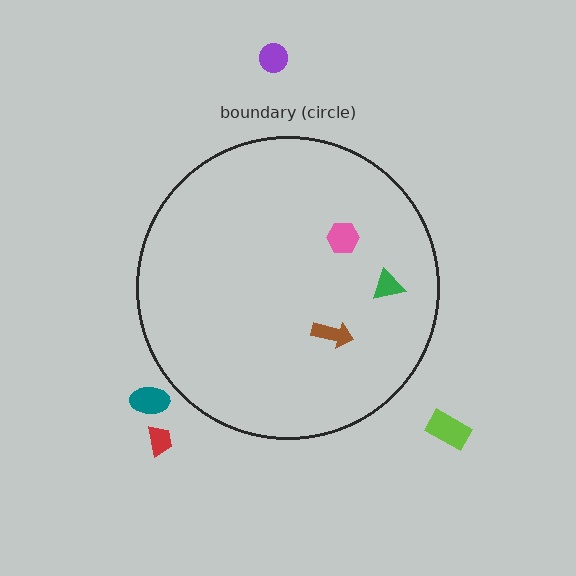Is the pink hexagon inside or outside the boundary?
Inside.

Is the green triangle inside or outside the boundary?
Inside.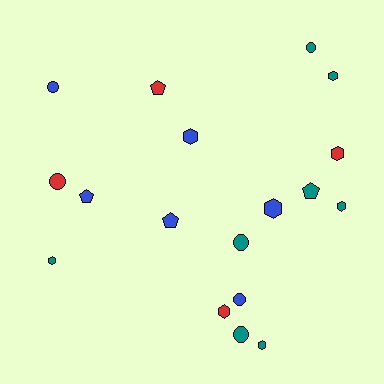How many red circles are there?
There is 1 red circle.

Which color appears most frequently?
Teal, with 8 objects.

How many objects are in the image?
There are 18 objects.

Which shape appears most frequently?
Hexagon, with 8 objects.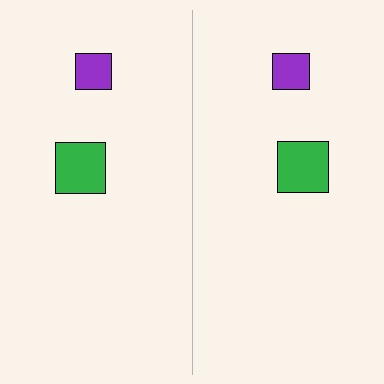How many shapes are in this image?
There are 4 shapes in this image.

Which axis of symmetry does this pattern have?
The pattern has a vertical axis of symmetry running through the center of the image.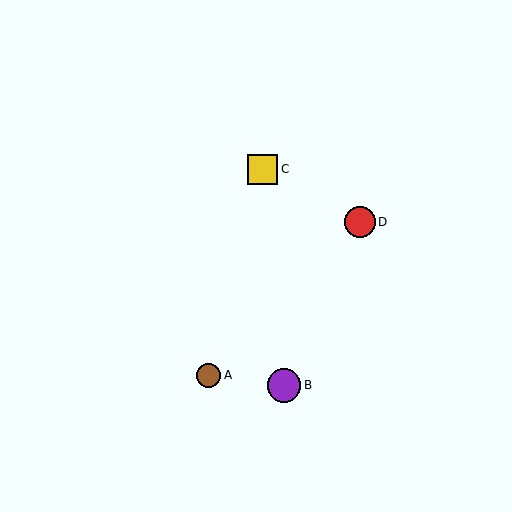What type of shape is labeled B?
Shape B is a purple circle.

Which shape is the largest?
The purple circle (labeled B) is the largest.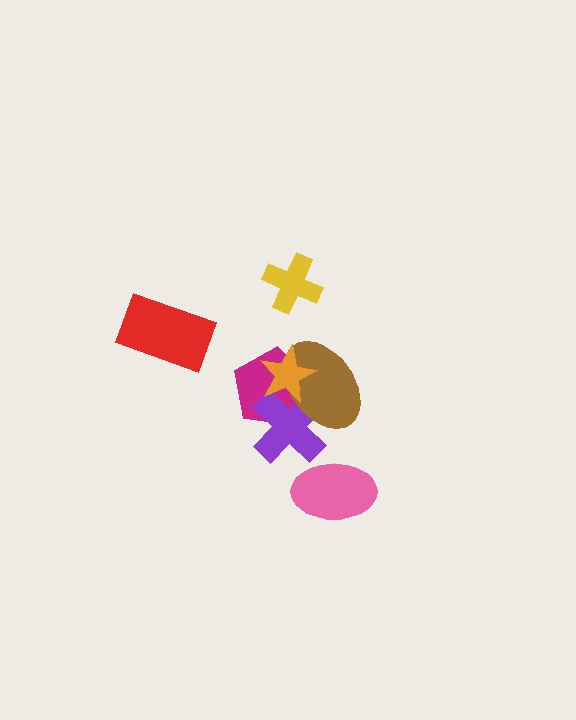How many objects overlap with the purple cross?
3 objects overlap with the purple cross.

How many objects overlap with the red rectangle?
0 objects overlap with the red rectangle.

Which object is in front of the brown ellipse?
The orange star is in front of the brown ellipse.